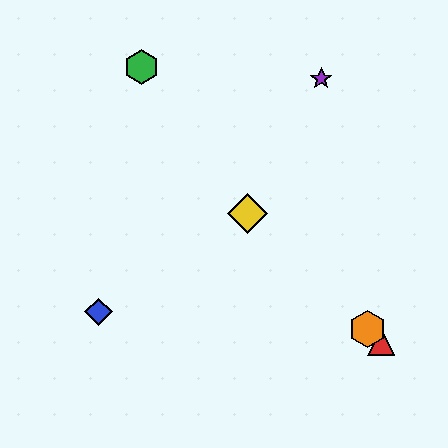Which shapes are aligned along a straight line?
The red triangle, the yellow diamond, the orange hexagon are aligned along a straight line.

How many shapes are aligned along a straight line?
3 shapes (the red triangle, the yellow diamond, the orange hexagon) are aligned along a straight line.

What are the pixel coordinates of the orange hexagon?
The orange hexagon is at (368, 329).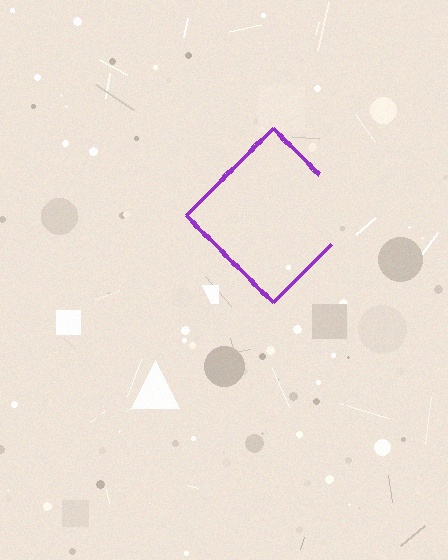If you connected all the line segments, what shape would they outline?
They would outline a diamond.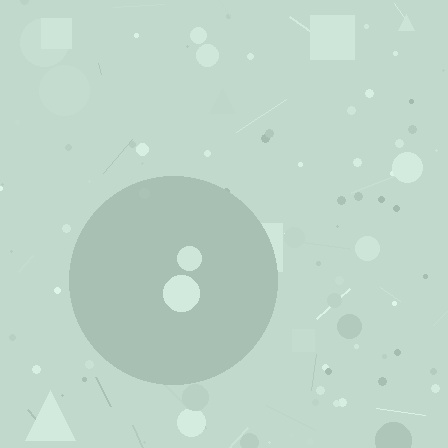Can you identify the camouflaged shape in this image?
The camouflaged shape is a circle.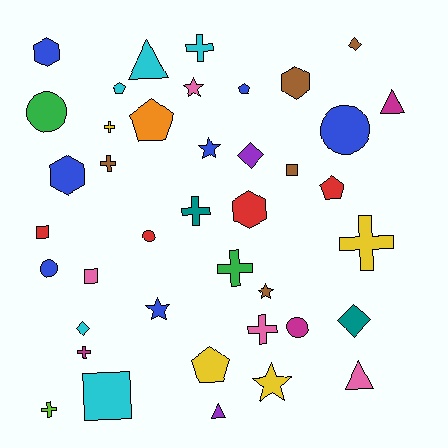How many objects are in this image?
There are 40 objects.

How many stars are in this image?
There are 5 stars.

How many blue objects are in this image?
There are 7 blue objects.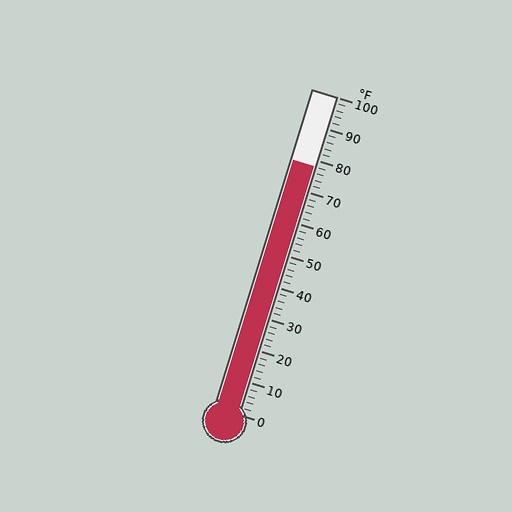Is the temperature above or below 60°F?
The temperature is above 60°F.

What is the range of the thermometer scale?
The thermometer scale ranges from 0°F to 100°F.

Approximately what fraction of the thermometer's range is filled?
The thermometer is filled to approximately 80% of its range.